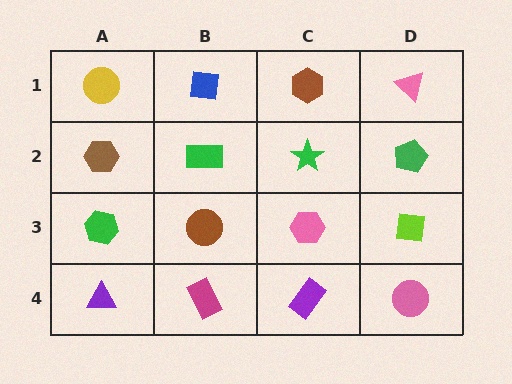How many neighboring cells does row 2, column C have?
4.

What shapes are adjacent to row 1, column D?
A green pentagon (row 2, column D), a brown hexagon (row 1, column C).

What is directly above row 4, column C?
A pink hexagon.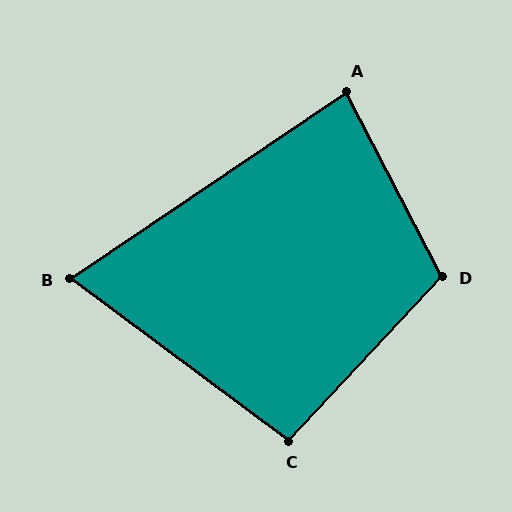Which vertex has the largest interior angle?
D, at approximately 109 degrees.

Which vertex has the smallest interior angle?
B, at approximately 71 degrees.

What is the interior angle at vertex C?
Approximately 97 degrees (obtuse).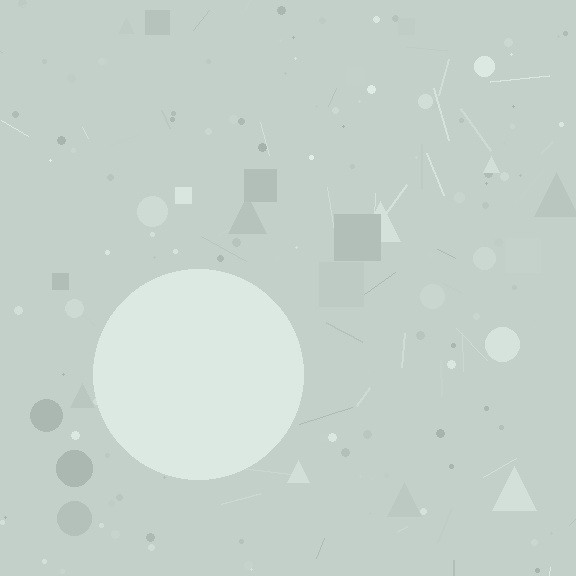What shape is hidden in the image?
A circle is hidden in the image.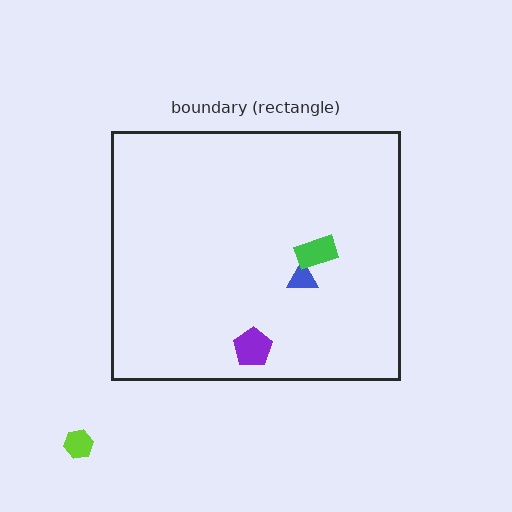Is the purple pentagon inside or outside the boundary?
Inside.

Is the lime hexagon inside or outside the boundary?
Outside.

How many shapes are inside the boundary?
3 inside, 1 outside.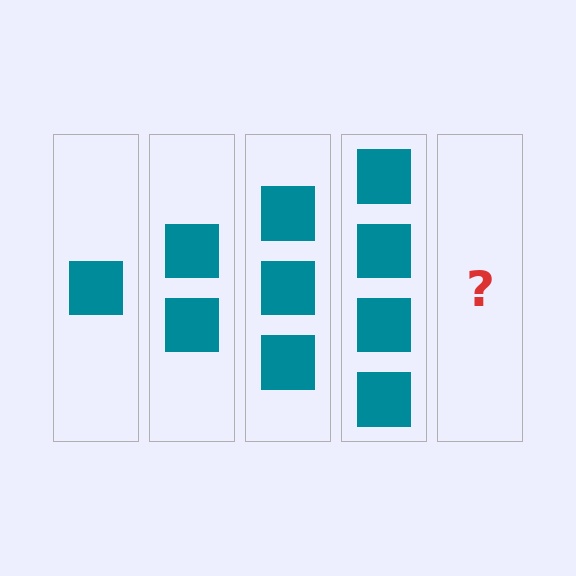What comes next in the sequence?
The next element should be 5 squares.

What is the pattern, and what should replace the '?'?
The pattern is that each step adds one more square. The '?' should be 5 squares.